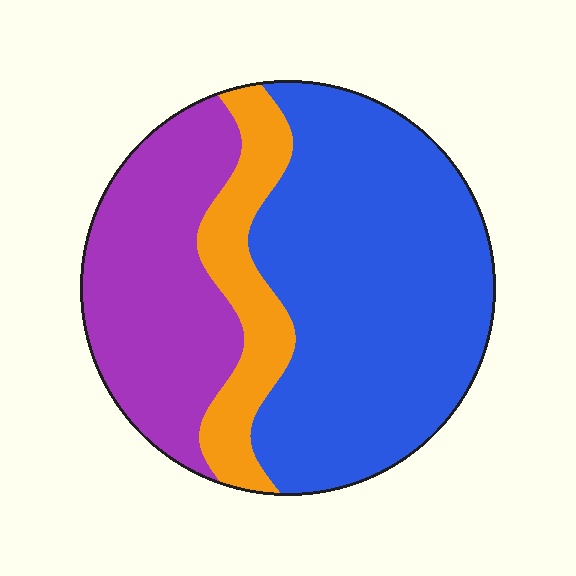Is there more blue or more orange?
Blue.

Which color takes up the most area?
Blue, at roughly 55%.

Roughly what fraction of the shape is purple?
Purple takes up about one third (1/3) of the shape.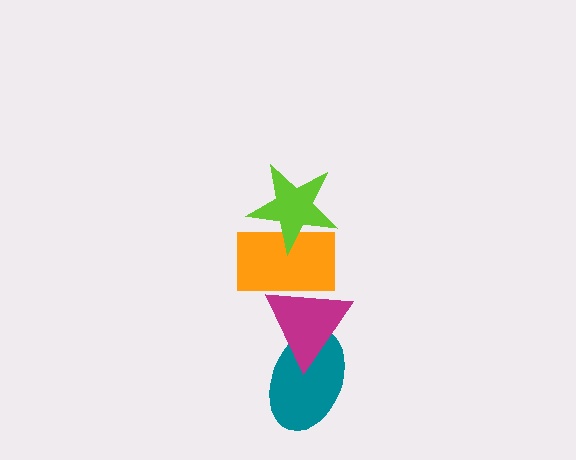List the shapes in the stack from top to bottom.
From top to bottom: the lime star, the orange rectangle, the magenta triangle, the teal ellipse.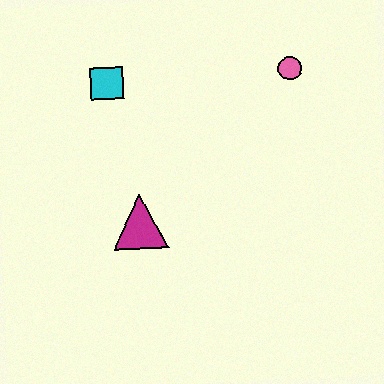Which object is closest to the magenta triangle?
The cyan square is closest to the magenta triangle.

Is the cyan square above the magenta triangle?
Yes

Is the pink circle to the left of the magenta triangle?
No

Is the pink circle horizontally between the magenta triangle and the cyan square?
No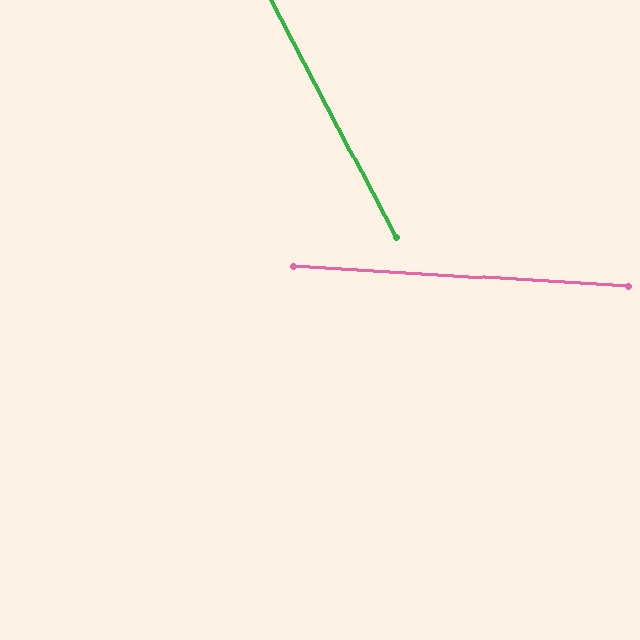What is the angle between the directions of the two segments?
Approximately 59 degrees.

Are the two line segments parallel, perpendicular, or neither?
Neither parallel nor perpendicular — they differ by about 59°.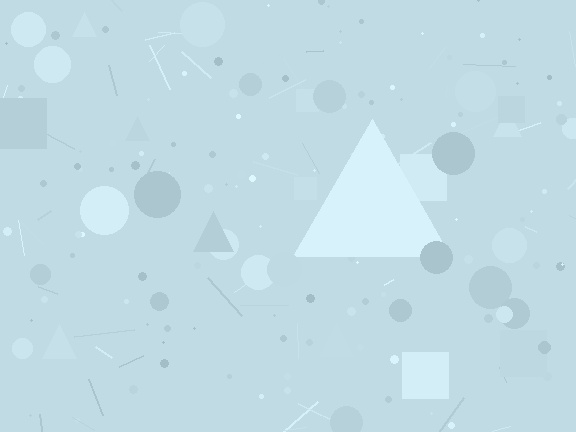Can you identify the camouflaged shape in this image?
The camouflaged shape is a triangle.